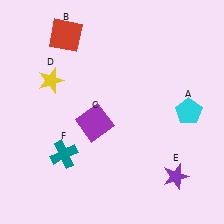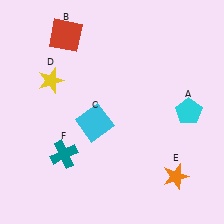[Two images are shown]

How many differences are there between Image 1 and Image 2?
There are 2 differences between the two images.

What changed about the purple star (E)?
In Image 1, E is purple. In Image 2, it changed to orange.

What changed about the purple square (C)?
In Image 1, C is purple. In Image 2, it changed to cyan.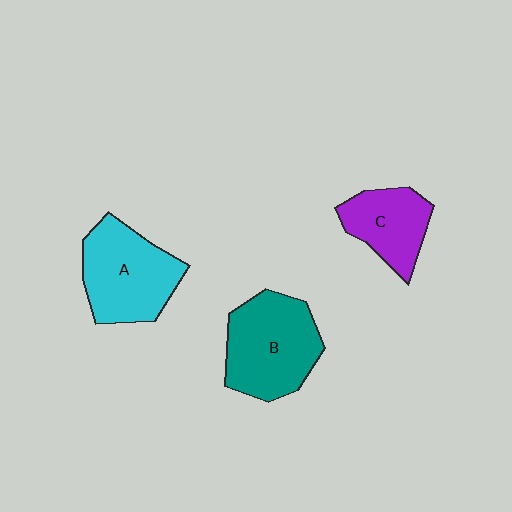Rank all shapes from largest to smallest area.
From largest to smallest: B (teal), A (cyan), C (purple).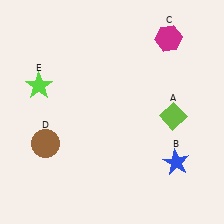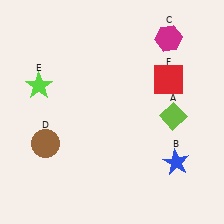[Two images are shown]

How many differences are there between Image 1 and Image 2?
There is 1 difference between the two images.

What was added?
A red square (F) was added in Image 2.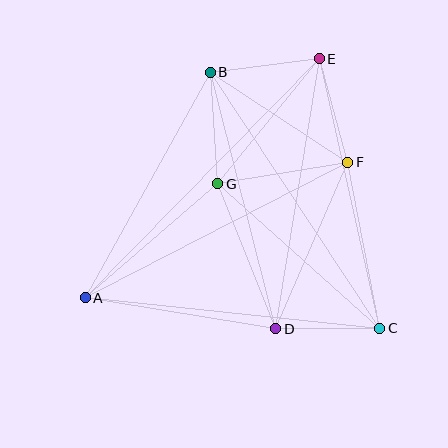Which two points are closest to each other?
Points C and D are closest to each other.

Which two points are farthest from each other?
Points A and E are farthest from each other.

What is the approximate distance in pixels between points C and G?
The distance between C and G is approximately 217 pixels.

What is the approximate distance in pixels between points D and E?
The distance between D and E is approximately 274 pixels.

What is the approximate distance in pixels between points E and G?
The distance between E and G is approximately 161 pixels.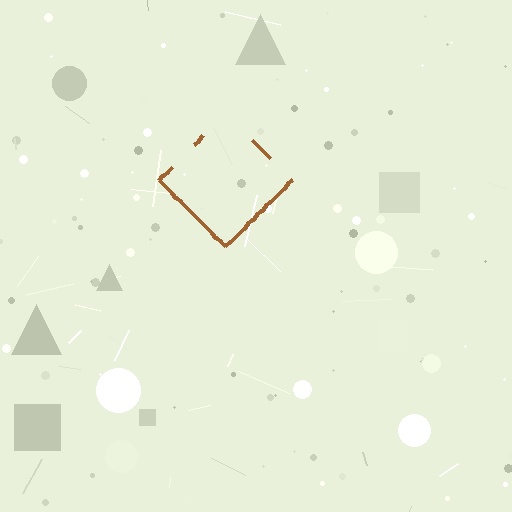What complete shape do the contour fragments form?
The contour fragments form a diamond.